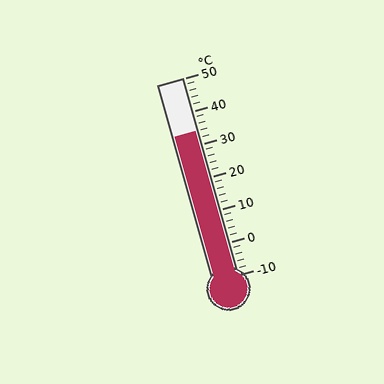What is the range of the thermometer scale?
The thermometer scale ranges from -10°C to 50°C.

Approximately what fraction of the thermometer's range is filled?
The thermometer is filled to approximately 75% of its range.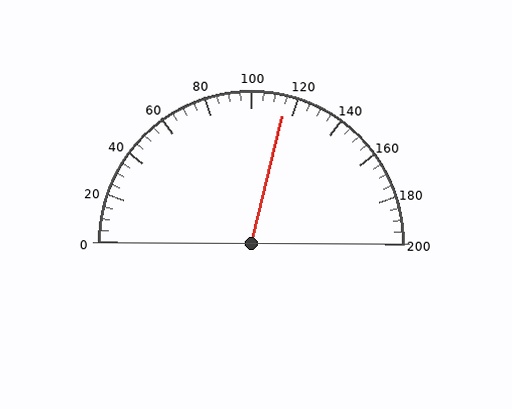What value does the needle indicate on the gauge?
The needle indicates approximately 115.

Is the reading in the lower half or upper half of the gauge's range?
The reading is in the upper half of the range (0 to 200).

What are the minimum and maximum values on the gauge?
The gauge ranges from 0 to 200.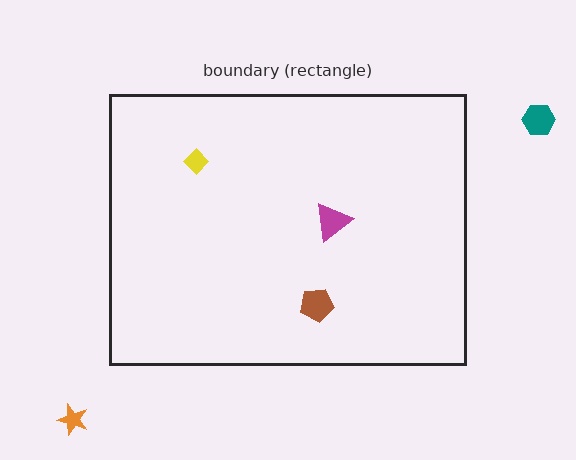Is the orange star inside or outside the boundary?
Outside.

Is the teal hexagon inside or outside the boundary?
Outside.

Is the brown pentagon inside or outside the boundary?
Inside.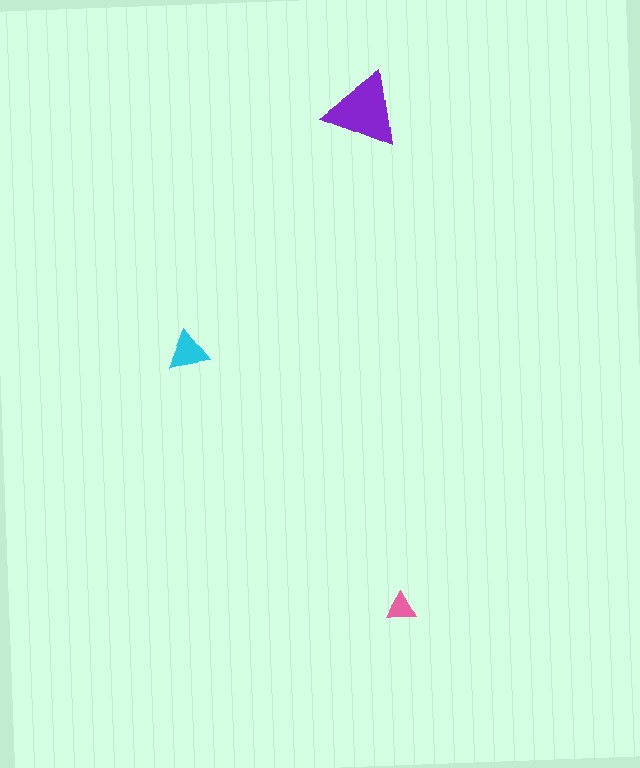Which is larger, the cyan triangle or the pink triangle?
The cyan one.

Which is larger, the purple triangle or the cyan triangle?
The purple one.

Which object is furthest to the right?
The pink triangle is rightmost.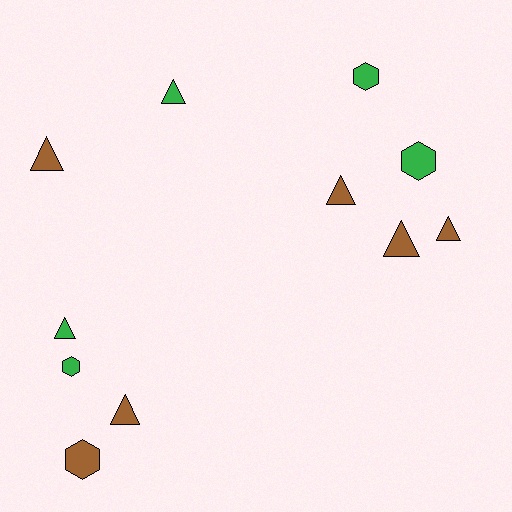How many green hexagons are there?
There are 3 green hexagons.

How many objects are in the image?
There are 11 objects.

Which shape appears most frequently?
Triangle, with 7 objects.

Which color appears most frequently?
Brown, with 6 objects.